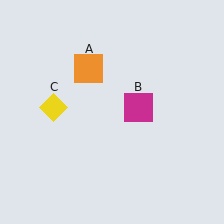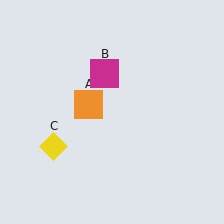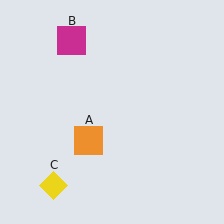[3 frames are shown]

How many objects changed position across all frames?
3 objects changed position: orange square (object A), magenta square (object B), yellow diamond (object C).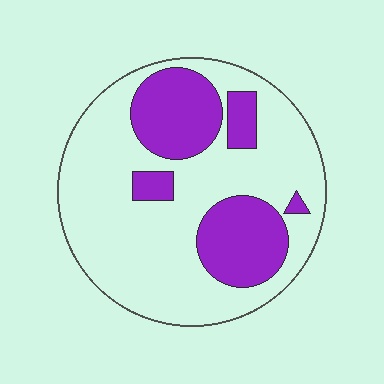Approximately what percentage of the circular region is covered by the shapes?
Approximately 30%.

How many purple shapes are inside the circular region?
5.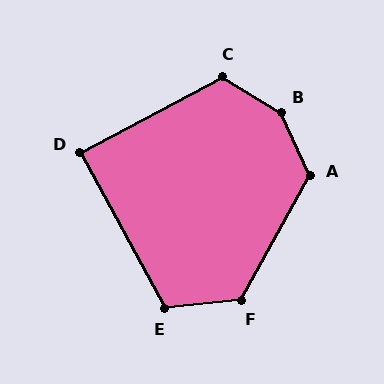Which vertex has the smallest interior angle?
D, at approximately 89 degrees.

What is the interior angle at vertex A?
Approximately 127 degrees (obtuse).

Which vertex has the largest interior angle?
B, at approximately 146 degrees.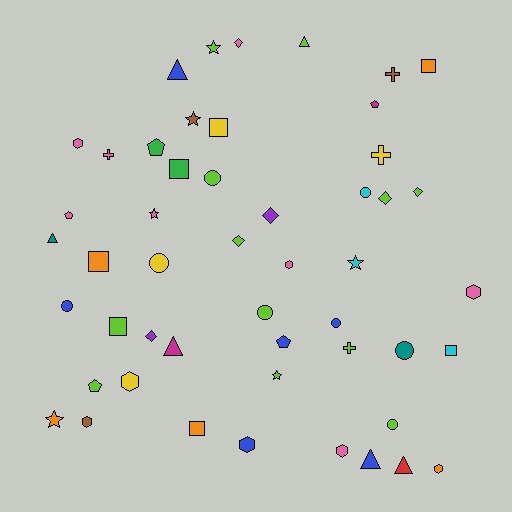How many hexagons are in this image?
There are 8 hexagons.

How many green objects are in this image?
There are 2 green objects.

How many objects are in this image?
There are 50 objects.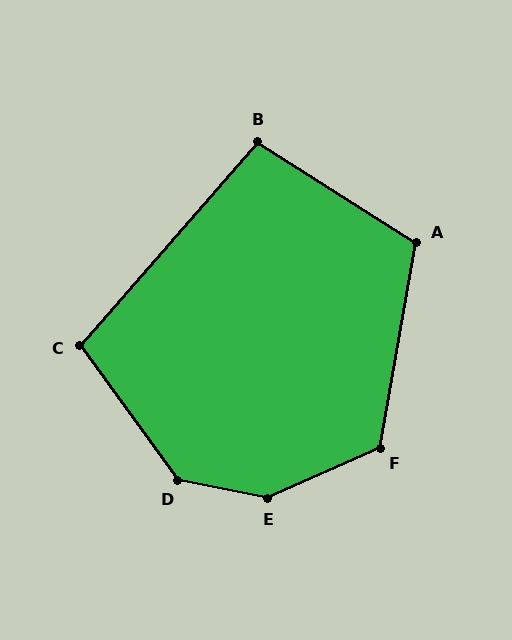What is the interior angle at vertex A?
Approximately 112 degrees (obtuse).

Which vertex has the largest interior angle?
E, at approximately 145 degrees.